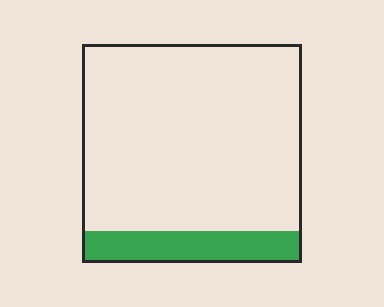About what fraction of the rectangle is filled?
About one sixth (1/6).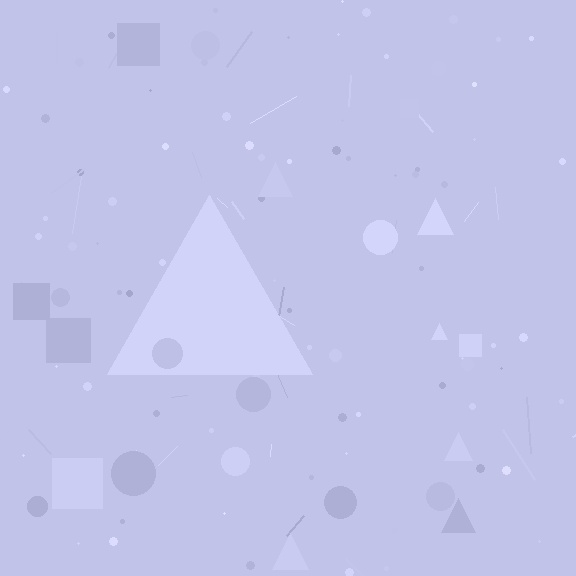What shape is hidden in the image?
A triangle is hidden in the image.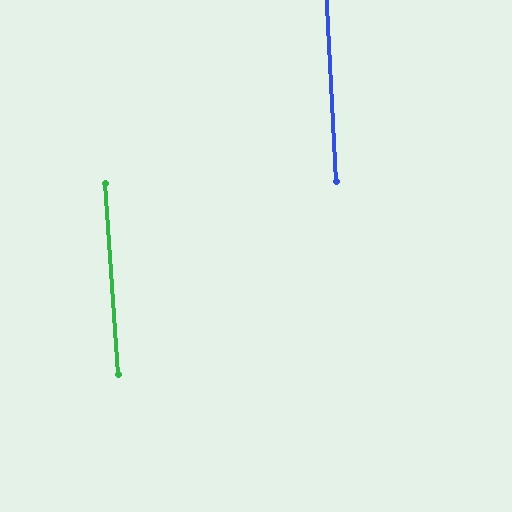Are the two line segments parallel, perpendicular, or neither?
Parallel — their directions differ by only 0.9°.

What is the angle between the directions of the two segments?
Approximately 1 degree.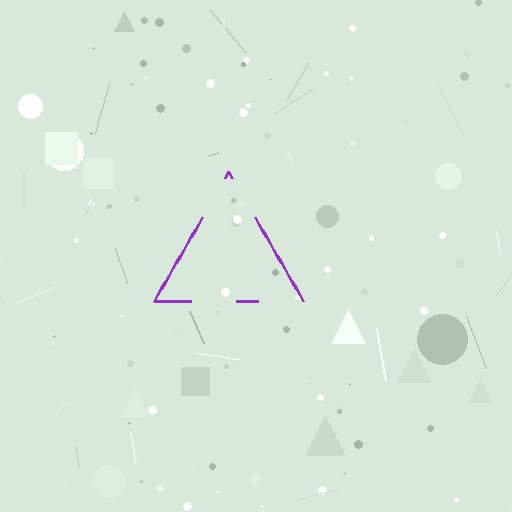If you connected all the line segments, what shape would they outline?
They would outline a triangle.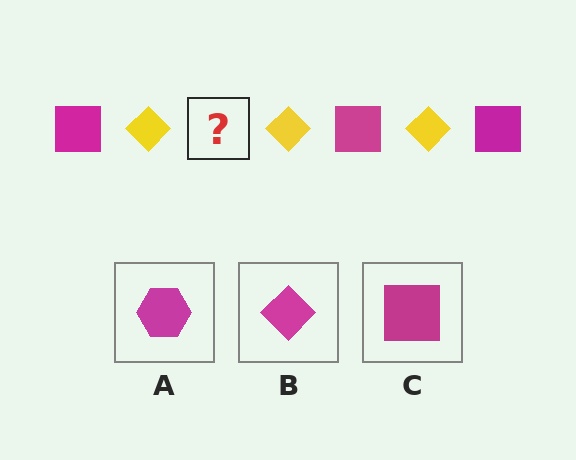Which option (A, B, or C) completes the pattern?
C.